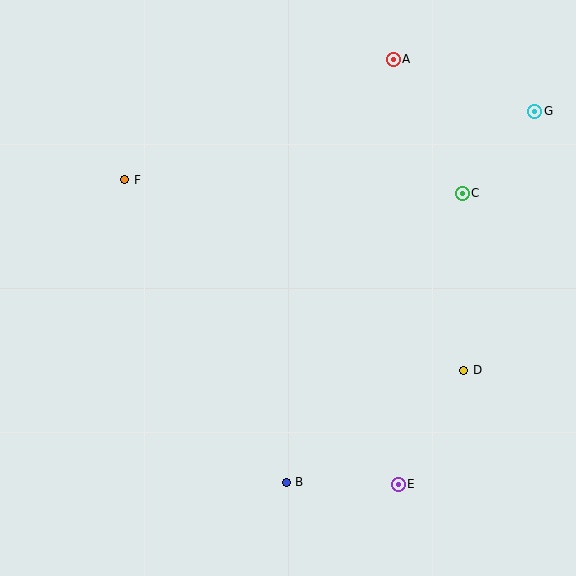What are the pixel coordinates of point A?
Point A is at (393, 59).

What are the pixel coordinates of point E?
Point E is at (398, 484).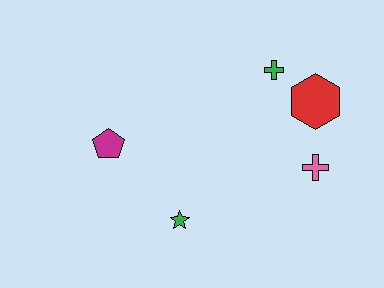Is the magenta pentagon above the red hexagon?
No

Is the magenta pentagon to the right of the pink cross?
No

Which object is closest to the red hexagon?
The green cross is closest to the red hexagon.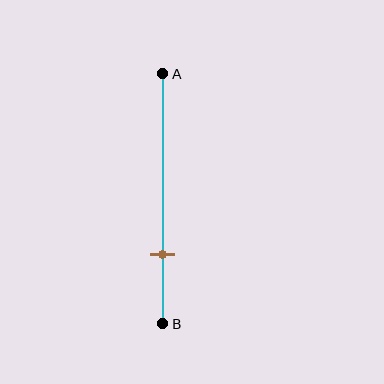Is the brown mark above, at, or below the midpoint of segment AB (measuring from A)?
The brown mark is below the midpoint of segment AB.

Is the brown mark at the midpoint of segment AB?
No, the mark is at about 70% from A, not at the 50% midpoint.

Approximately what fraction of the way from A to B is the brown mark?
The brown mark is approximately 70% of the way from A to B.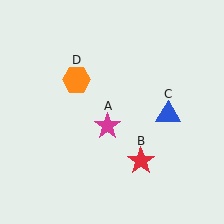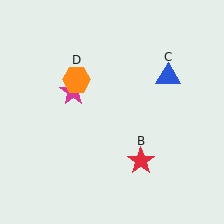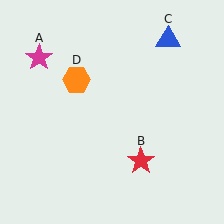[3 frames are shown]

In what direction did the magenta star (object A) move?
The magenta star (object A) moved up and to the left.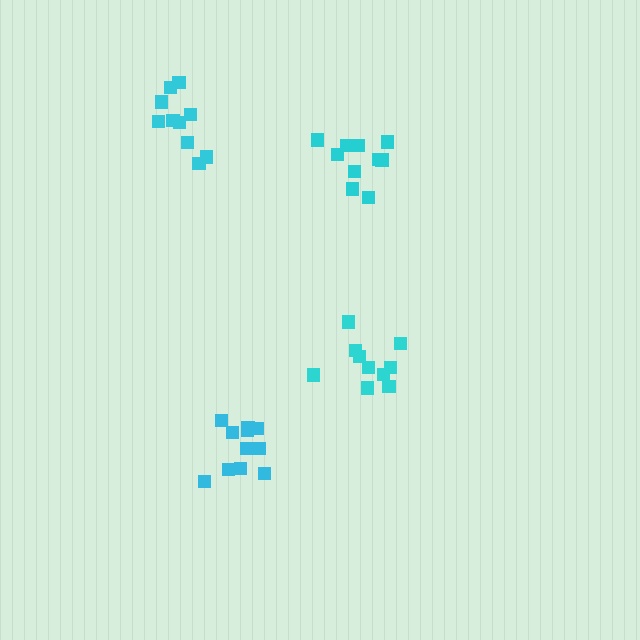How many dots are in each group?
Group 1: 10 dots, Group 2: 10 dots, Group 3: 10 dots, Group 4: 11 dots (41 total).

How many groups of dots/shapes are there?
There are 4 groups.